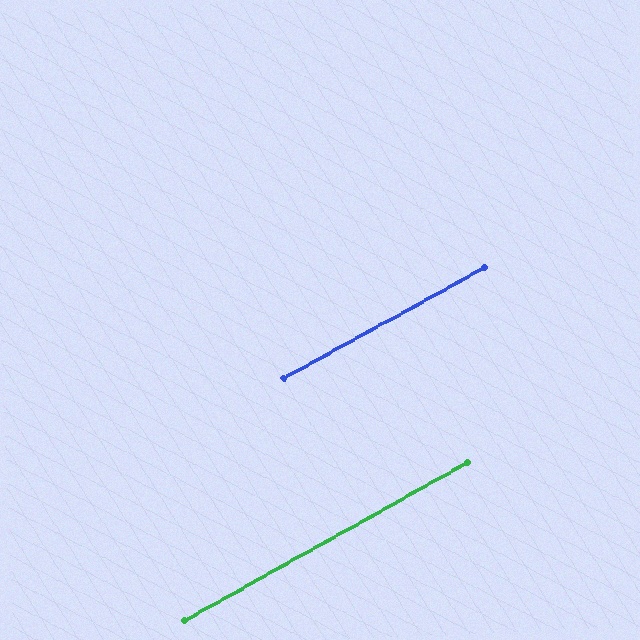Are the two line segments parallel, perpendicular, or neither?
Parallel — their directions differ by only 0.4°.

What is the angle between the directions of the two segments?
Approximately 0 degrees.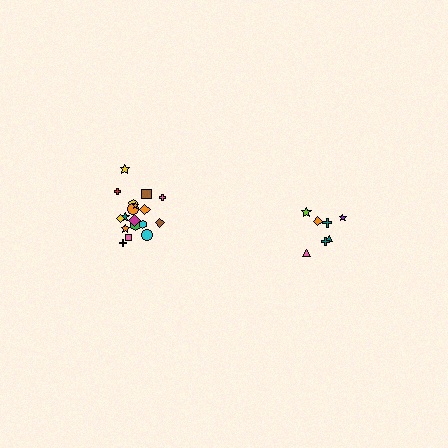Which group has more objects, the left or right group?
The left group.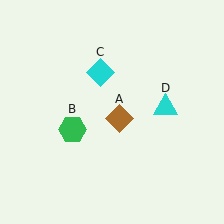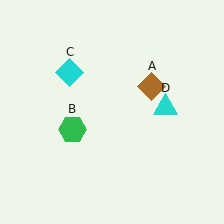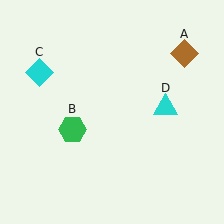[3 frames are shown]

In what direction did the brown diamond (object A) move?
The brown diamond (object A) moved up and to the right.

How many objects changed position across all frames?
2 objects changed position: brown diamond (object A), cyan diamond (object C).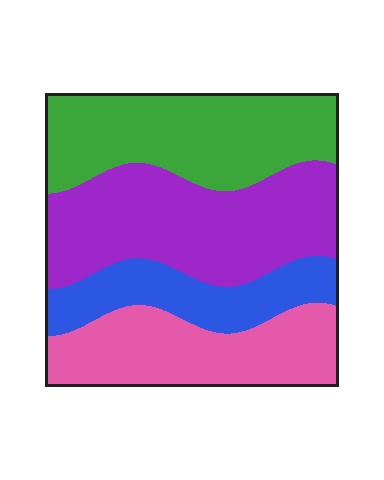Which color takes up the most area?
Purple, at roughly 35%.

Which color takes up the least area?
Blue, at roughly 15%.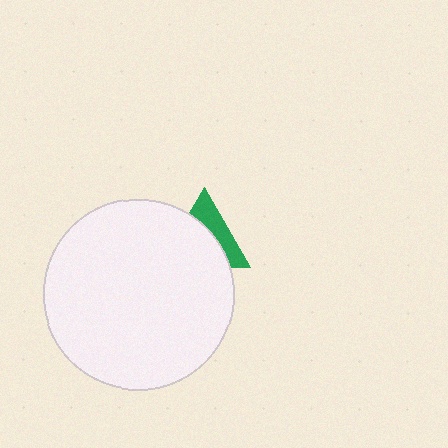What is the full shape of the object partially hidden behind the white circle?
The partially hidden object is a green triangle.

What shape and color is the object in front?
The object in front is a white circle.